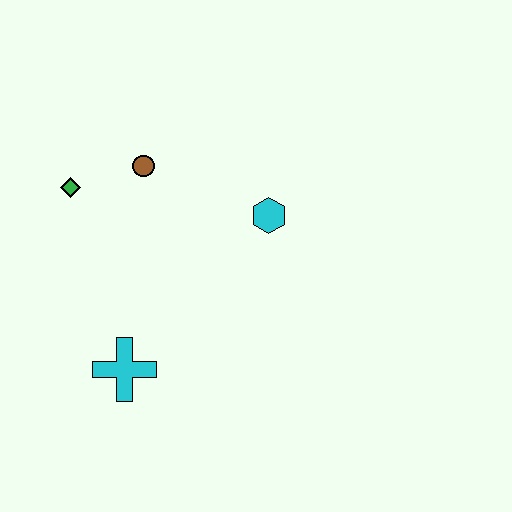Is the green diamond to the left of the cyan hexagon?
Yes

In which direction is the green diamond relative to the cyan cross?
The green diamond is above the cyan cross.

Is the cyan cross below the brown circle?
Yes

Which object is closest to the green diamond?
The brown circle is closest to the green diamond.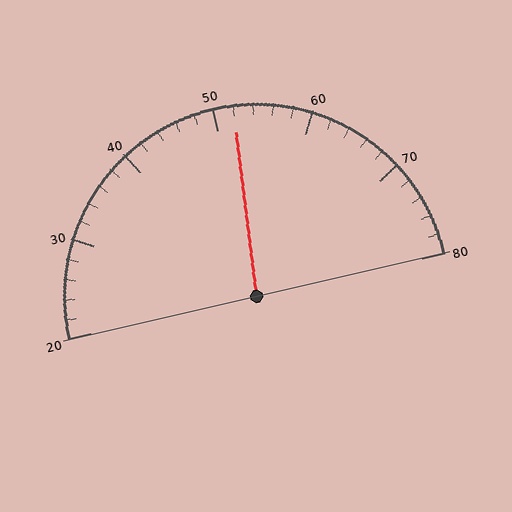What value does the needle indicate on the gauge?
The needle indicates approximately 52.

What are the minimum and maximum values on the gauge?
The gauge ranges from 20 to 80.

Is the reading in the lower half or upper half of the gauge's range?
The reading is in the upper half of the range (20 to 80).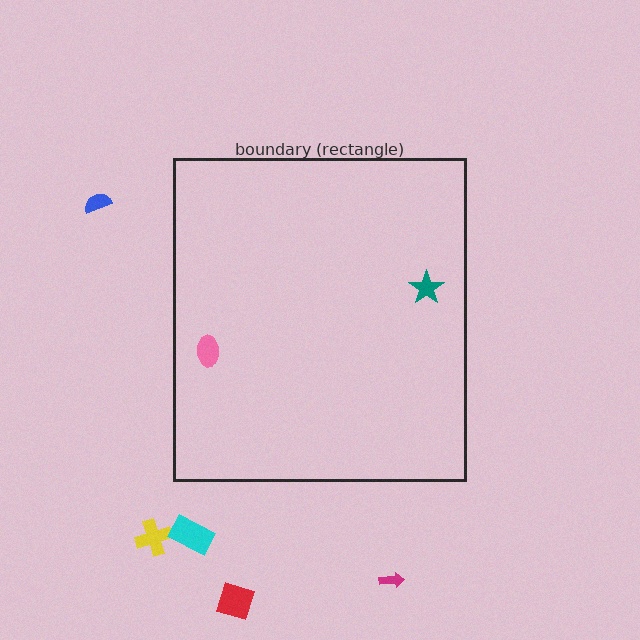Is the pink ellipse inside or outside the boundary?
Inside.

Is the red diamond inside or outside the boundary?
Outside.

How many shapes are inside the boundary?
2 inside, 5 outside.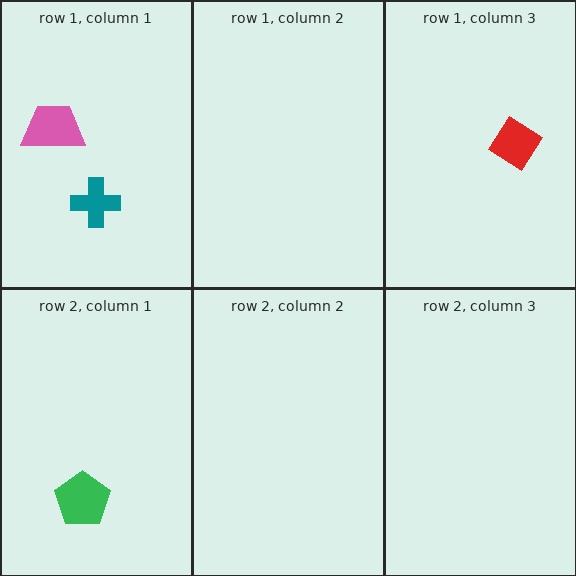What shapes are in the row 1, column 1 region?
The pink trapezoid, the teal cross.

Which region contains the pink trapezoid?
The row 1, column 1 region.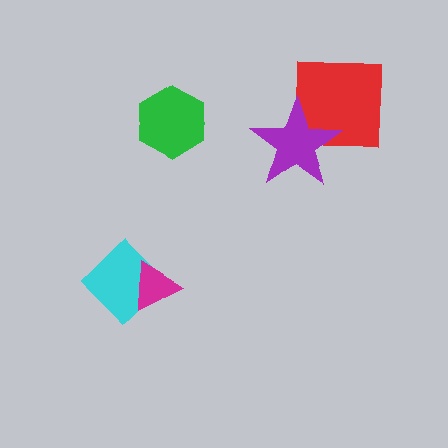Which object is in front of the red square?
The purple star is in front of the red square.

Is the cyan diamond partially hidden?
Yes, it is partially covered by another shape.